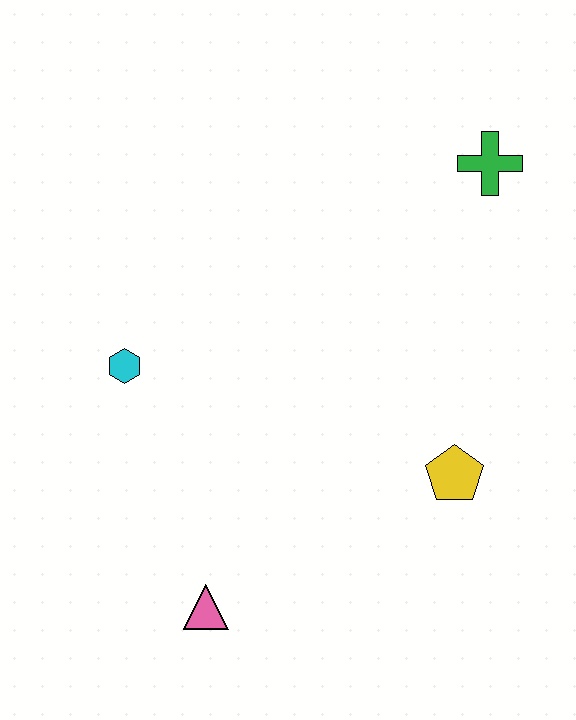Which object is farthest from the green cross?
The pink triangle is farthest from the green cross.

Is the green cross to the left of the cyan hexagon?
No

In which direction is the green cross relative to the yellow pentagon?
The green cross is above the yellow pentagon.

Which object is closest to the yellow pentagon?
The pink triangle is closest to the yellow pentagon.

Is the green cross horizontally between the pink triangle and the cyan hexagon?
No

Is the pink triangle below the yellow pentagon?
Yes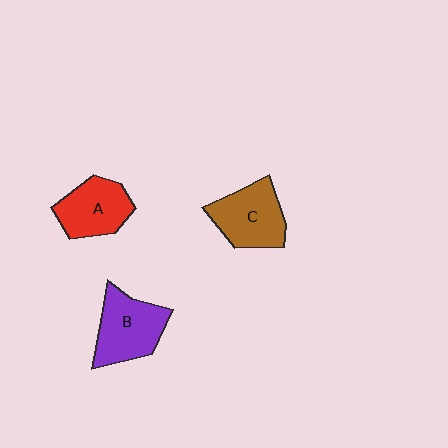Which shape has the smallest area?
Shape A (red).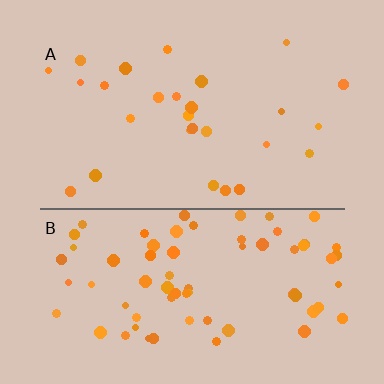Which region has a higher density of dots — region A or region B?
B (the bottom).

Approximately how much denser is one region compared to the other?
Approximately 2.6× — region B over region A.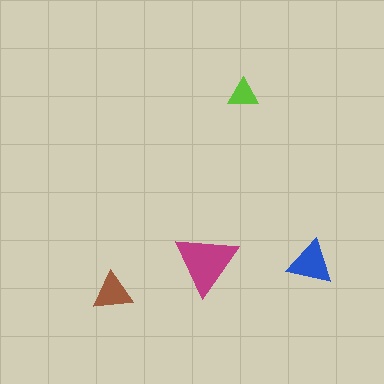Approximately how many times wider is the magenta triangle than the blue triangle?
About 1.5 times wider.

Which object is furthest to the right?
The blue triangle is rightmost.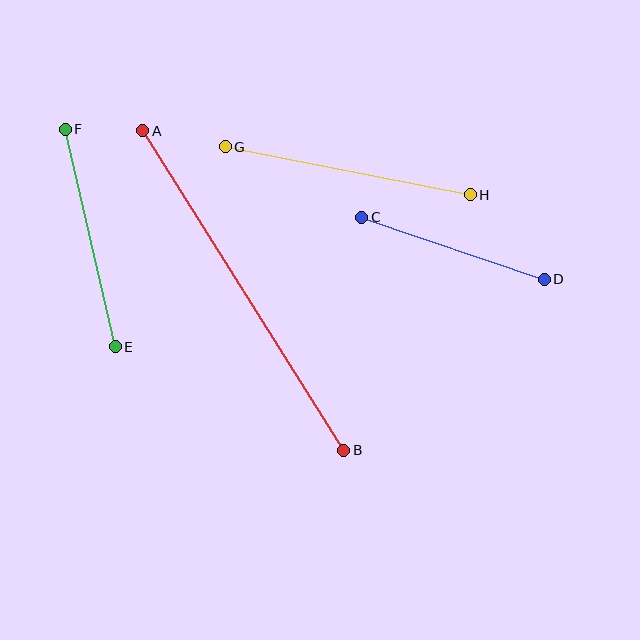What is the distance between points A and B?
The distance is approximately 378 pixels.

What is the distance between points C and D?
The distance is approximately 193 pixels.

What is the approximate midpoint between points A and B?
The midpoint is at approximately (243, 290) pixels.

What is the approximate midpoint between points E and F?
The midpoint is at approximately (90, 238) pixels.